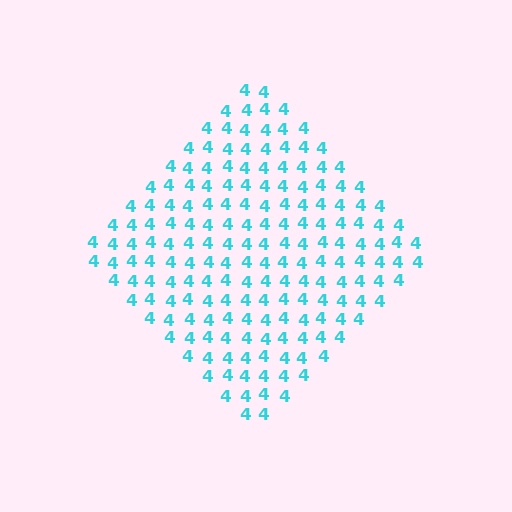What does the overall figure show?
The overall figure shows a diamond.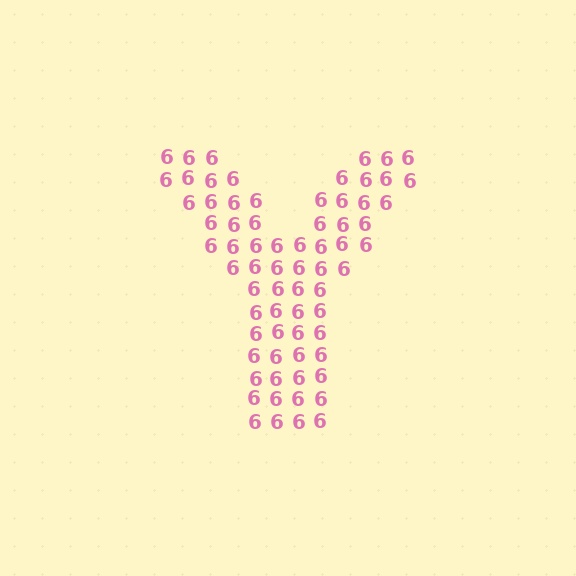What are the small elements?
The small elements are digit 6's.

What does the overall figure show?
The overall figure shows the letter Y.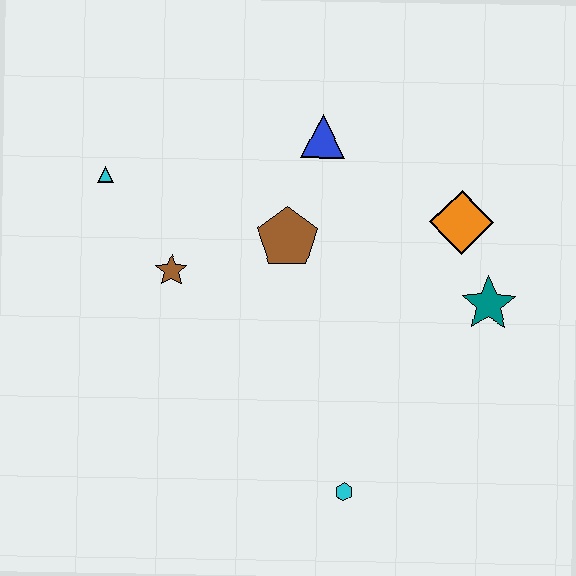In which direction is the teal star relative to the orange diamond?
The teal star is below the orange diamond.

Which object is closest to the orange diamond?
The teal star is closest to the orange diamond.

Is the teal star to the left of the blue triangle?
No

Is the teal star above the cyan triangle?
No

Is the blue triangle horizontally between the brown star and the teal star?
Yes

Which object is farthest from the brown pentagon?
The cyan hexagon is farthest from the brown pentagon.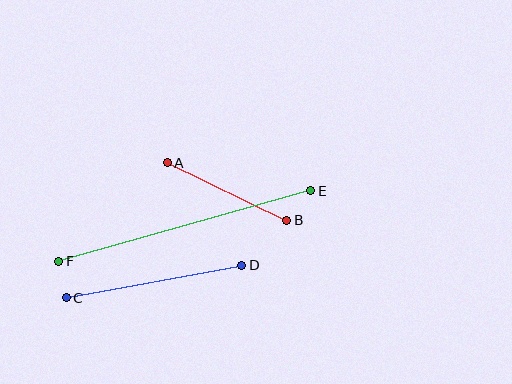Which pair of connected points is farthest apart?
Points E and F are farthest apart.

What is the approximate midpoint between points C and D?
The midpoint is at approximately (154, 282) pixels.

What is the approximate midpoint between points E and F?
The midpoint is at approximately (185, 226) pixels.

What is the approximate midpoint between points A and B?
The midpoint is at approximately (227, 192) pixels.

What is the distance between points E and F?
The distance is approximately 262 pixels.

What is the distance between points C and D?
The distance is approximately 179 pixels.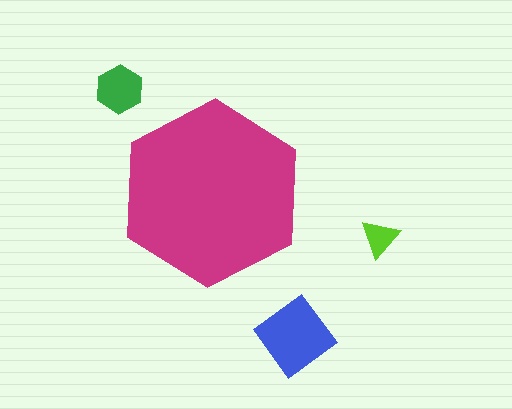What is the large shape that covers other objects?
A magenta hexagon.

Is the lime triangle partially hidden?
No, the lime triangle is fully visible.